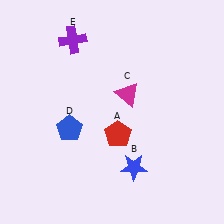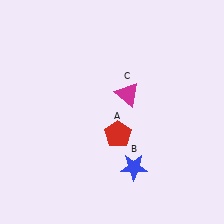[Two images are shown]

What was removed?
The purple cross (E), the blue pentagon (D) were removed in Image 2.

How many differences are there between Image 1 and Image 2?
There are 2 differences between the two images.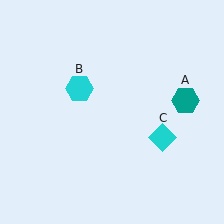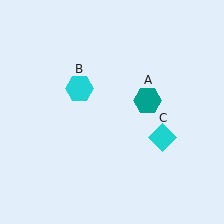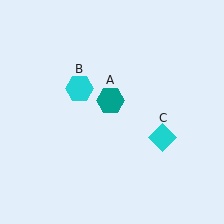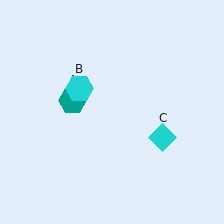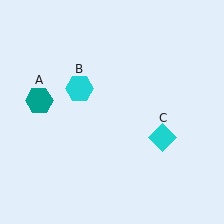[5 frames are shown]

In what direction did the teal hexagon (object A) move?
The teal hexagon (object A) moved left.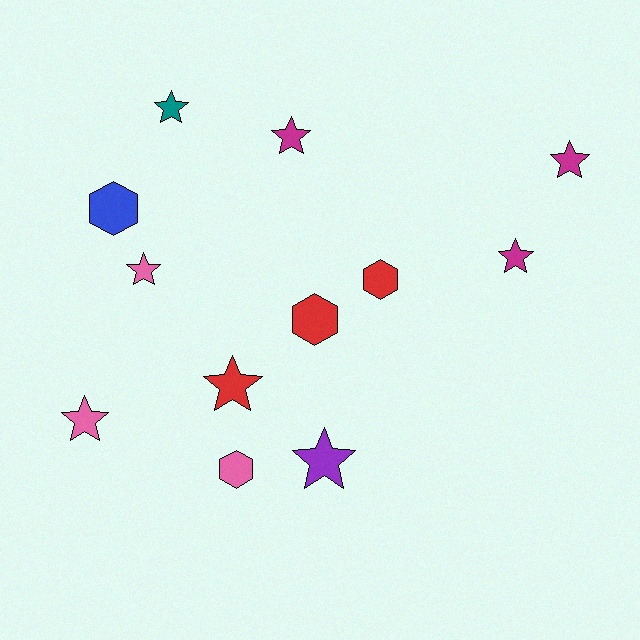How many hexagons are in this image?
There are 4 hexagons.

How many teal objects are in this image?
There is 1 teal object.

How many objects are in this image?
There are 12 objects.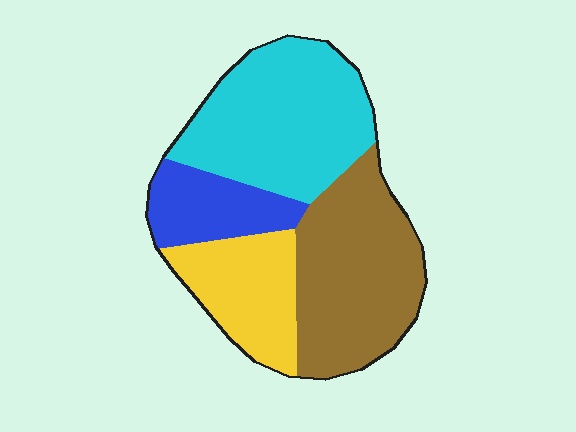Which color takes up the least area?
Blue, at roughly 15%.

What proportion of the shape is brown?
Brown covers about 35% of the shape.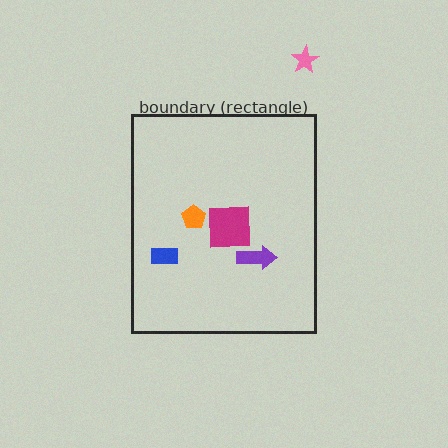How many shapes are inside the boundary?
4 inside, 1 outside.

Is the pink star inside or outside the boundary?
Outside.